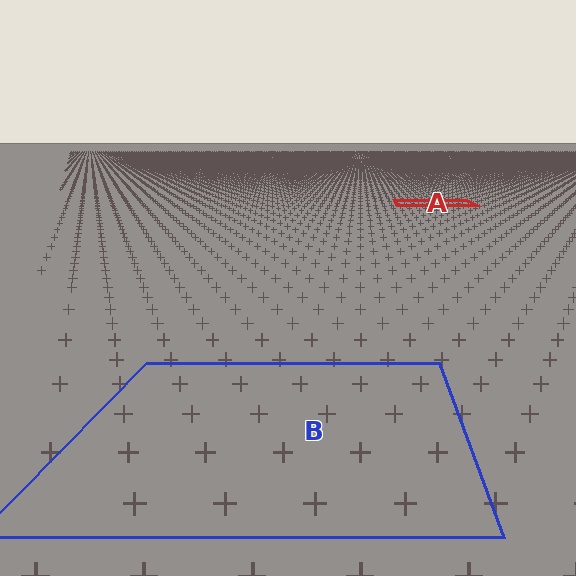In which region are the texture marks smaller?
The texture marks are smaller in region A, because it is farther away.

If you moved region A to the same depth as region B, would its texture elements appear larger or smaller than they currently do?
They would appear larger. At a closer depth, the same texture elements are projected at a bigger on-screen size.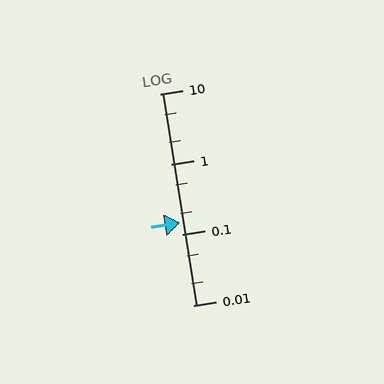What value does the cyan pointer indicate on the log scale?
The pointer indicates approximately 0.15.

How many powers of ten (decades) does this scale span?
The scale spans 3 decades, from 0.01 to 10.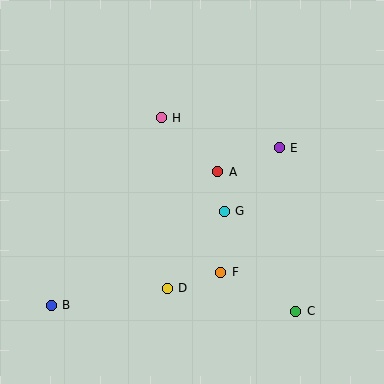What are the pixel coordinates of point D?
Point D is at (167, 288).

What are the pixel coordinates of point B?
Point B is at (51, 305).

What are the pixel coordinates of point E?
Point E is at (279, 148).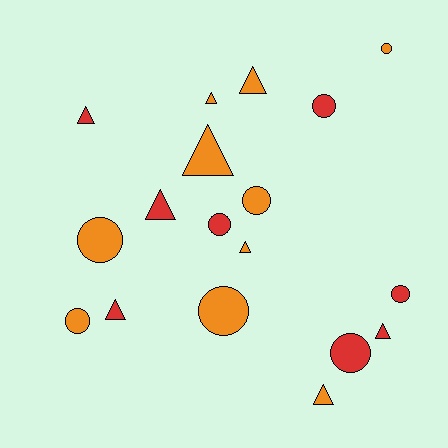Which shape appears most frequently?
Circle, with 9 objects.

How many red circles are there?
There are 4 red circles.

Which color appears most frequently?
Orange, with 10 objects.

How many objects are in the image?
There are 18 objects.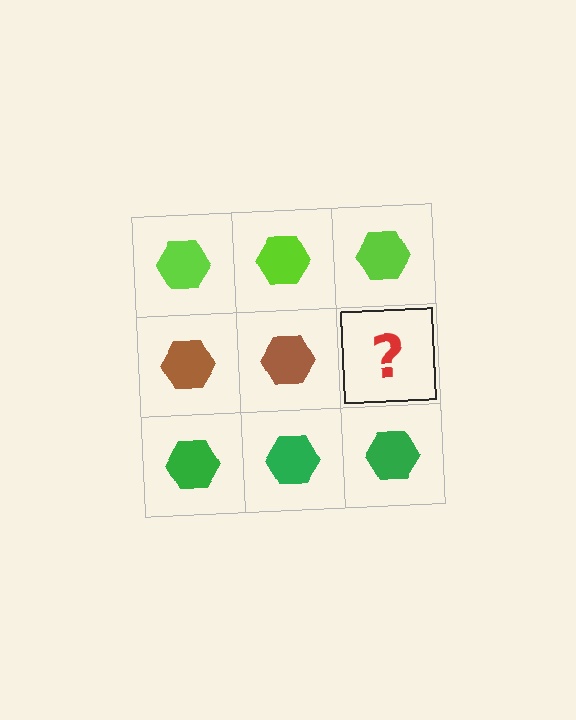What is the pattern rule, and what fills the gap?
The rule is that each row has a consistent color. The gap should be filled with a brown hexagon.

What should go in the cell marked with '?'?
The missing cell should contain a brown hexagon.